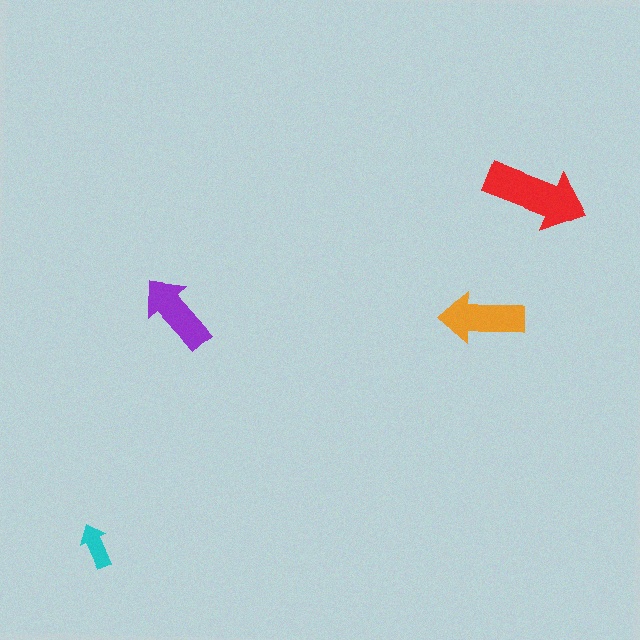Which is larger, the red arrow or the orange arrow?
The red one.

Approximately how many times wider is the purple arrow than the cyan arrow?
About 2 times wider.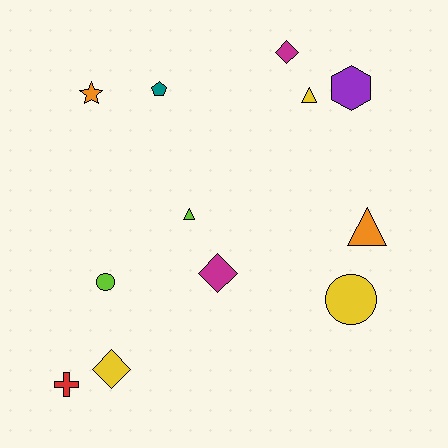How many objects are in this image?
There are 12 objects.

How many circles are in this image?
There are 2 circles.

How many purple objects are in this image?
There is 1 purple object.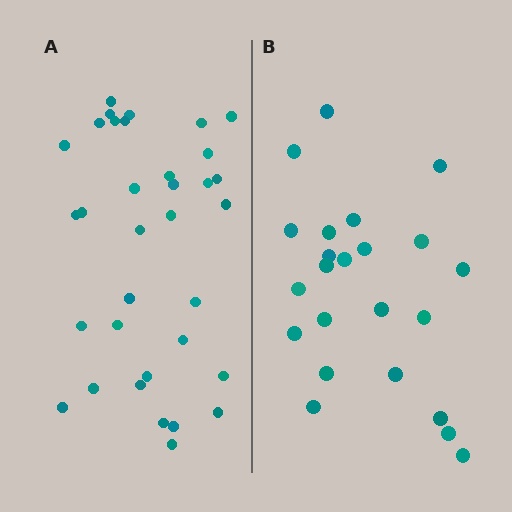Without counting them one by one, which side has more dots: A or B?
Region A (the left region) has more dots.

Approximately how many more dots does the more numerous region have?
Region A has roughly 12 or so more dots than region B.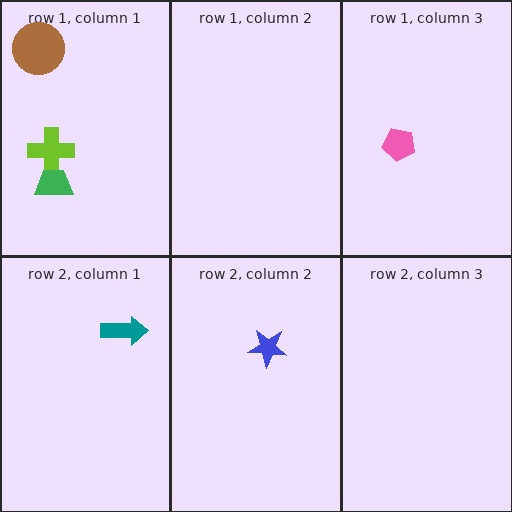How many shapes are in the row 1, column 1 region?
3.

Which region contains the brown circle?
The row 1, column 1 region.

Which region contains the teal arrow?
The row 2, column 1 region.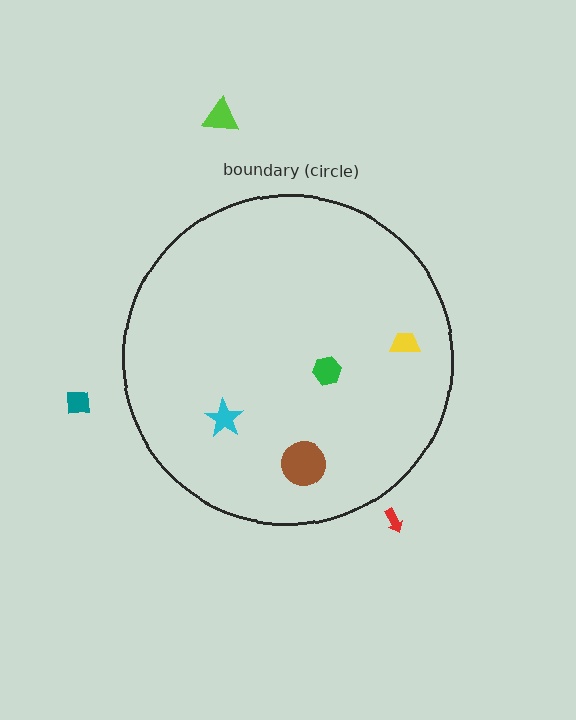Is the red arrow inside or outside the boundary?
Outside.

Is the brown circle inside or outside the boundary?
Inside.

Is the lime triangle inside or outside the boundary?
Outside.